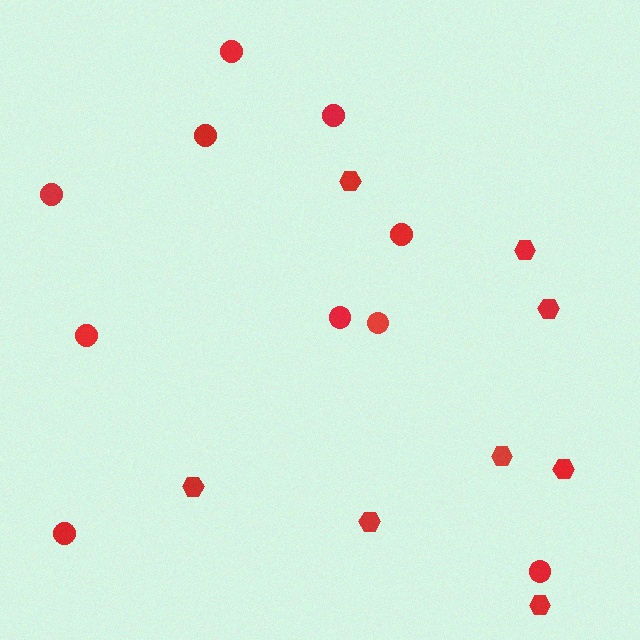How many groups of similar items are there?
There are 2 groups: one group of circles (10) and one group of hexagons (8).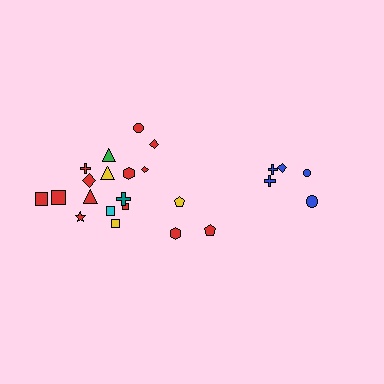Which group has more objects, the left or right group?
The left group.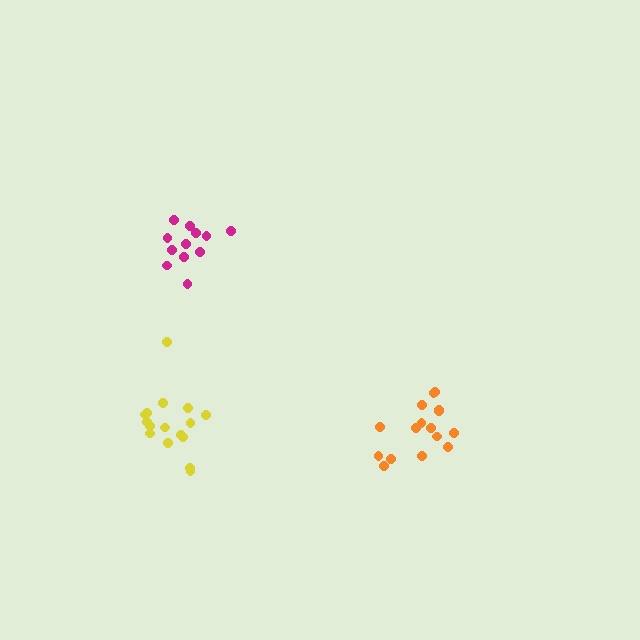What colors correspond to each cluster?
The clusters are colored: orange, magenta, yellow.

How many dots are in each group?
Group 1: 16 dots, Group 2: 12 dots, Group 3: 16 dots (44 total).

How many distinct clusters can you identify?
There are 3 distinct clusters.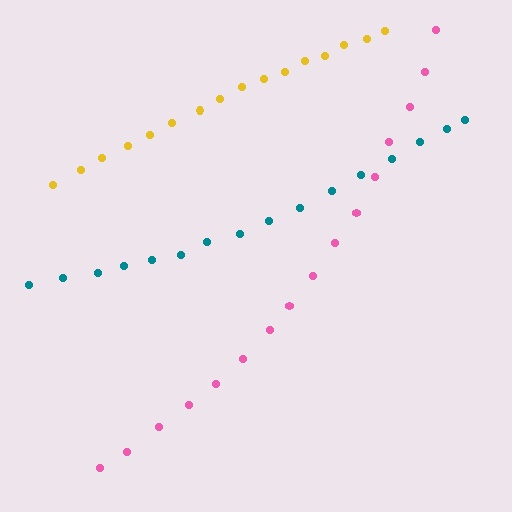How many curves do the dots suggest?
There are 3 distinct paths.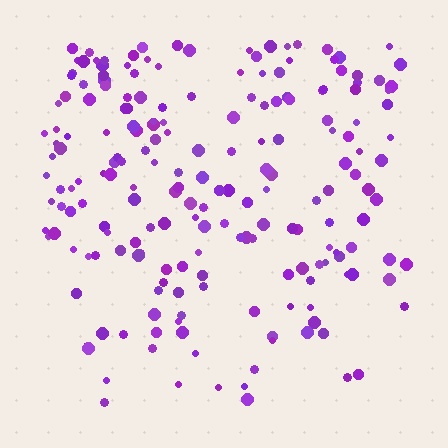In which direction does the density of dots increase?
From bottom to top, with the top side densest.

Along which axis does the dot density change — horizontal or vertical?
Vertical.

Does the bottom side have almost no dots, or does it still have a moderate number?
Still a moderate number, just noticeably fewer than the top.